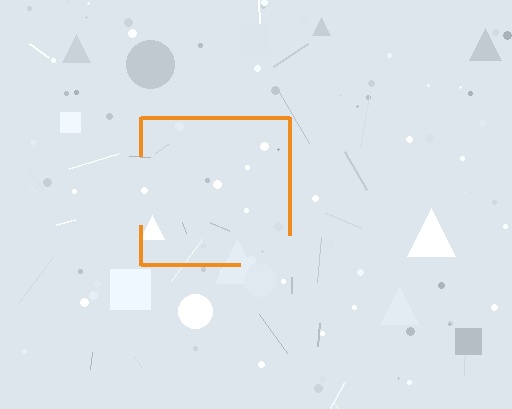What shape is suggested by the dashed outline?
The dashed outline suggests a square.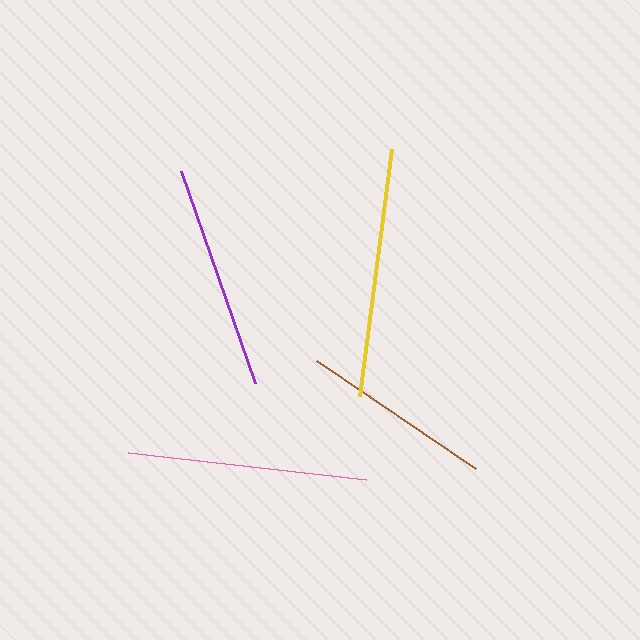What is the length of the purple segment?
The purple segment is approximately 224 pixels long.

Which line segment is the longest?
The yellow line is the longest at approximately 249 pixels.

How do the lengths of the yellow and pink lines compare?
The yellow and pink lines are approximately the same length.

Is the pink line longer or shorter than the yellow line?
The yellow line is longer than the pink line.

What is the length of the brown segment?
The brown segment is approximately 192 pixels long.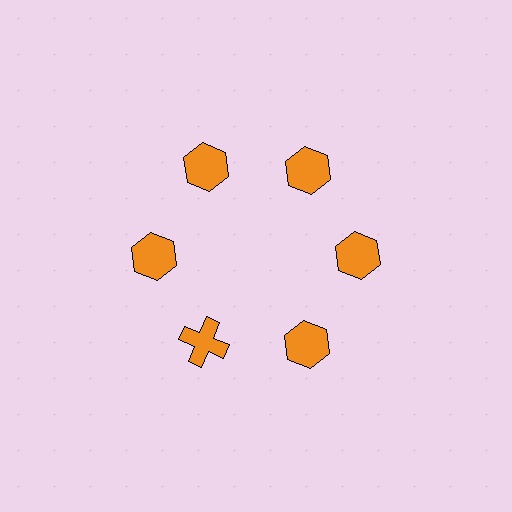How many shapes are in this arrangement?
There are 6 shapes arranged in a ring pattern.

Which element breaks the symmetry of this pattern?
The orange cross at roughly the 7 o'clock position breaks the symmetry. All other shapes are orange hexagons.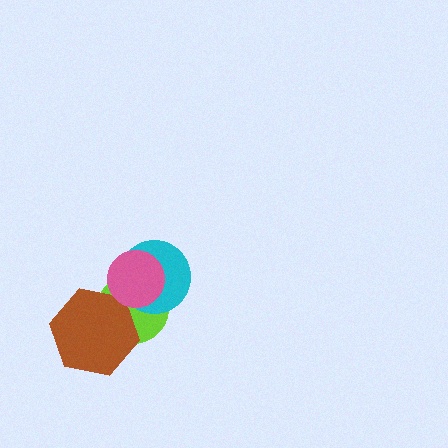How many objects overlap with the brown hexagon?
1 object overlaps with the brown hexagon.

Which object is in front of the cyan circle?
The pink circle is in front of the cyan circle.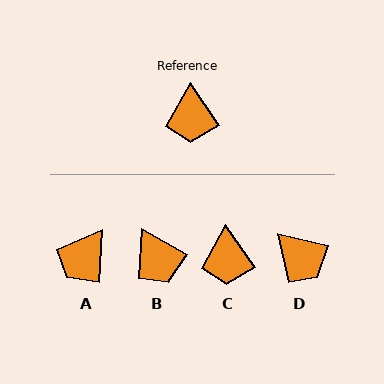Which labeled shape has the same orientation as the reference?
C.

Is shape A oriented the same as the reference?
No, it is off by about 37 degrees.